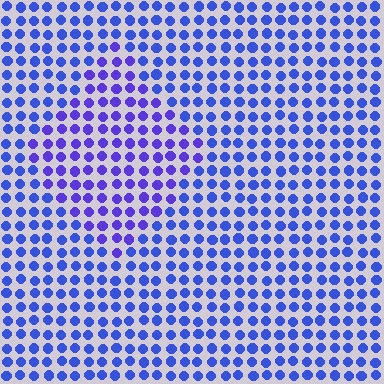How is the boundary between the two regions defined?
The boundary is defined purely by a slight shift in hue (about 24 degrees). Spacing, size, and orientation are identical on both sides.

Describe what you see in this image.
The image is filled with small blue elements in a uniform arrangement. A diamond-shaped region is visible where the elements are tinted to a slightly different hue, forming a subtle color boundary.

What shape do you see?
I see a diamond.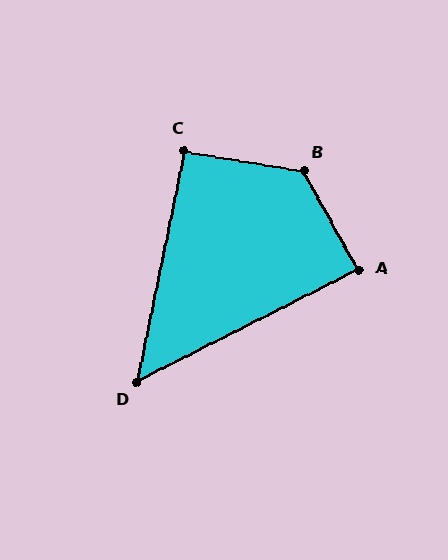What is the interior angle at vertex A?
Approximately 88 degrees (approximately right).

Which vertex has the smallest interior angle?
D, at approximately 51 degrees.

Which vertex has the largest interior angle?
B, at approximately 129 degrees.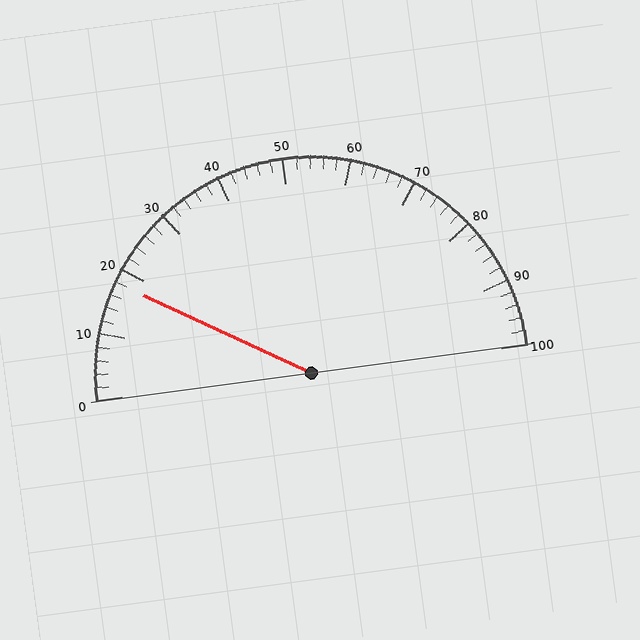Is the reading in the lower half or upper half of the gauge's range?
The reading is in the lower half of the range (0 to 100).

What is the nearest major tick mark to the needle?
The nearest major tick mark is 20.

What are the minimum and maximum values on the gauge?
The gauge ranges from 0 to 100.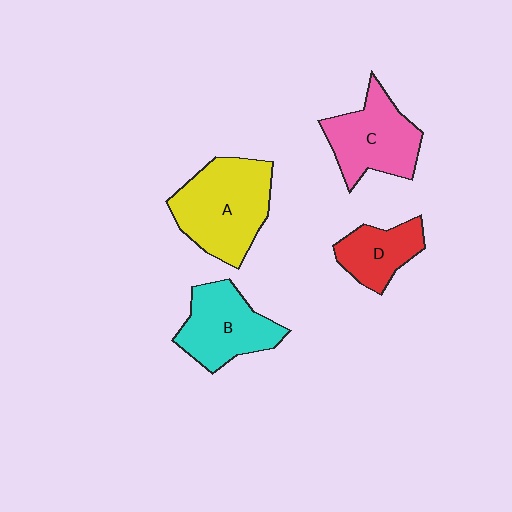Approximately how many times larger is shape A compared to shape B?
Approximately 1.3 times.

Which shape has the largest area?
Shape A (yellow).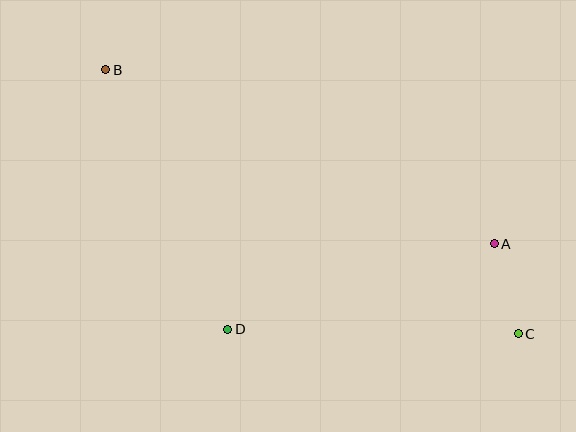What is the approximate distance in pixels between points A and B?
The distance between A and B is approximately 425 pixels.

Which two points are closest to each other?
Points A and C are closest to each other.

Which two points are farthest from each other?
Points B and C are farthest from each other.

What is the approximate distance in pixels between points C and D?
The distance between C and D is approximately 291 pixels.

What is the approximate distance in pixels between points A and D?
The distance between A and D is approximately 280 pixels.